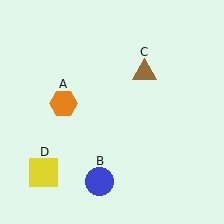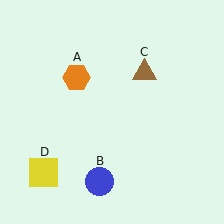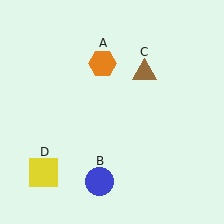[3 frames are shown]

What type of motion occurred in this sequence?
The orange hexagon (object A) rotated clockwise around the center of the scene.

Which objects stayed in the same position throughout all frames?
Blue circle (object B) and brown triangle (object C) and yellow square (object D) remained stationary.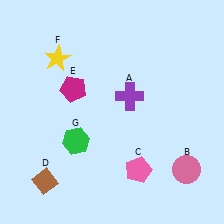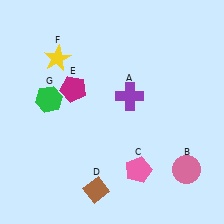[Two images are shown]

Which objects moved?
The objects that moved are: the brown diamond (D), the green hexagon (G).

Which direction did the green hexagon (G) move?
The green hexagon (G) moved up.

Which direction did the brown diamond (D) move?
The brown diamond (D) moved right.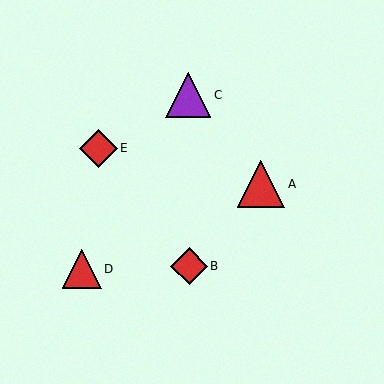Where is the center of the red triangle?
The center of the red triangle is at (82, 269).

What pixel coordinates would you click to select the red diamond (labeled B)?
Click at (189, 266) to select the red diamond B.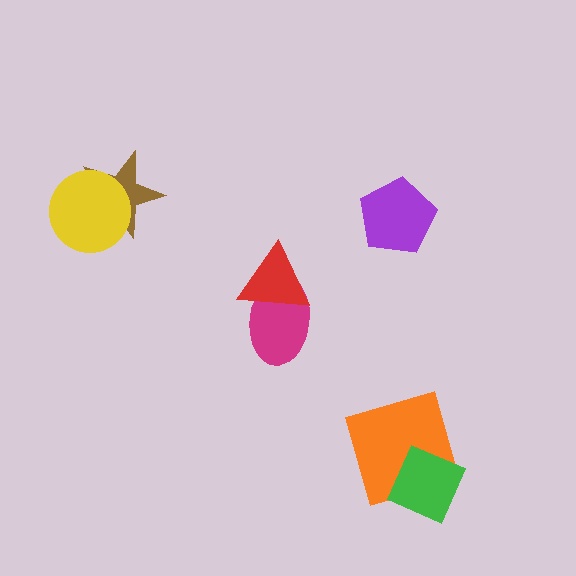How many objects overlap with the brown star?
1 object overlaps with the brown star.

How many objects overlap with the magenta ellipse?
1 object overlaps with the magenta ellipse.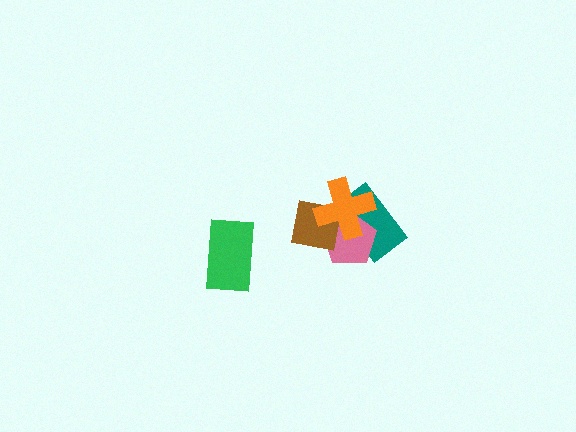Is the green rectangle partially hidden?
No, no other shape covers it.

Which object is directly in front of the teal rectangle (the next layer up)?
The pink pentagon is directly in front of the teal rectangle.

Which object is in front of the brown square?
The orange cross is in front of the brown square.